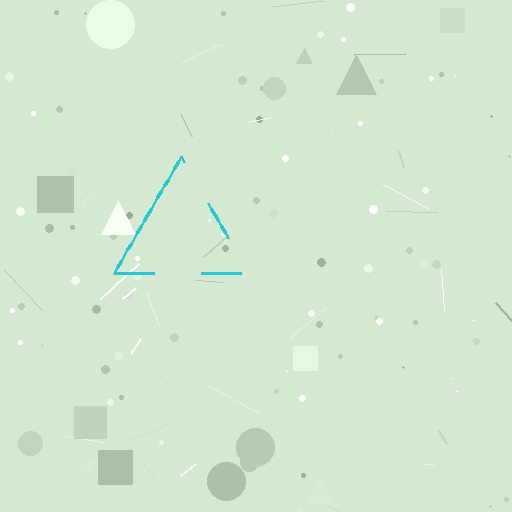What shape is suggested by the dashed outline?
The dashed outline suggests a triangle.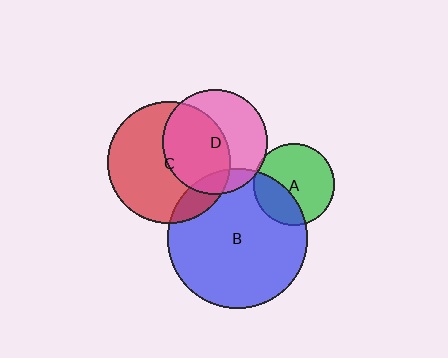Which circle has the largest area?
Circle B (blue).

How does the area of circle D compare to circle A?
Approximately 1.7 times.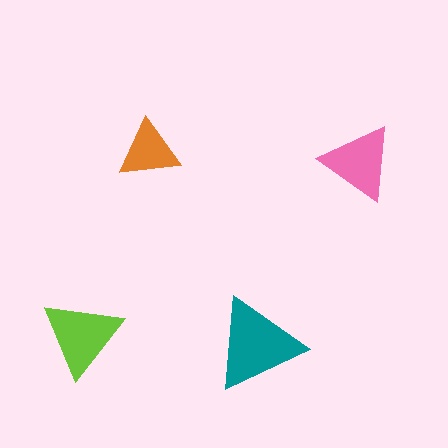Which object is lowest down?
The teal triangle is bottommost.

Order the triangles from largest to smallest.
the teal one, the lime one, the pink one, the orange one.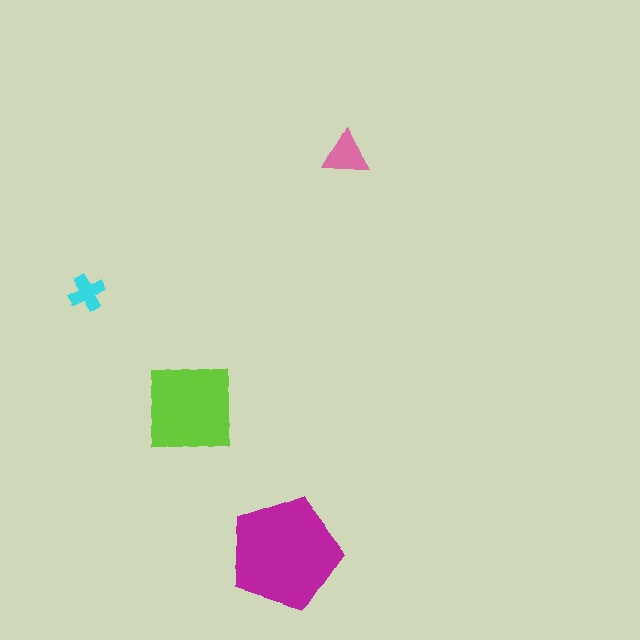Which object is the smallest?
The cyan cross.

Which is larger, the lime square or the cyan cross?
The lime square.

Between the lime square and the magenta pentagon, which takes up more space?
The magenta pentagon.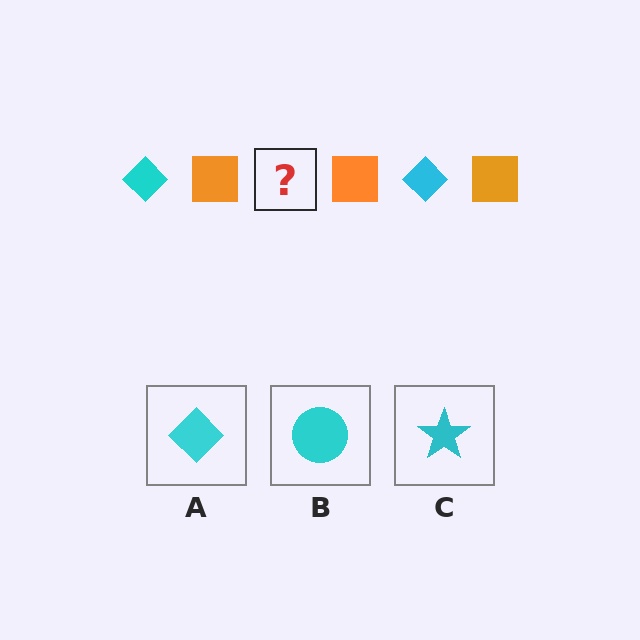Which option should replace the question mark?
Option A.